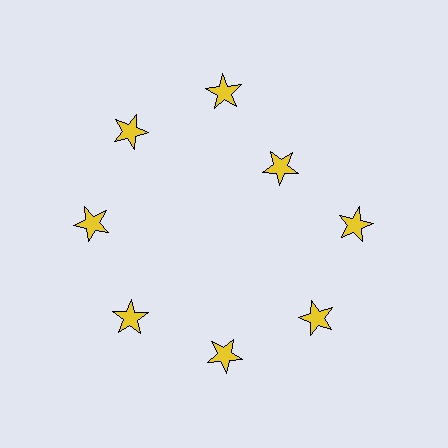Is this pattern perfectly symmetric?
No. The 8 yellow stars are arranged in a ring, but one element near the 2 o'clock position is pulled inward toward the center, breaking the 8-fold rotational symmetry.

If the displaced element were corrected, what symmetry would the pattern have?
It would have 8-fold rotational symmetry — the pattern would map onto itself every 45 degrees.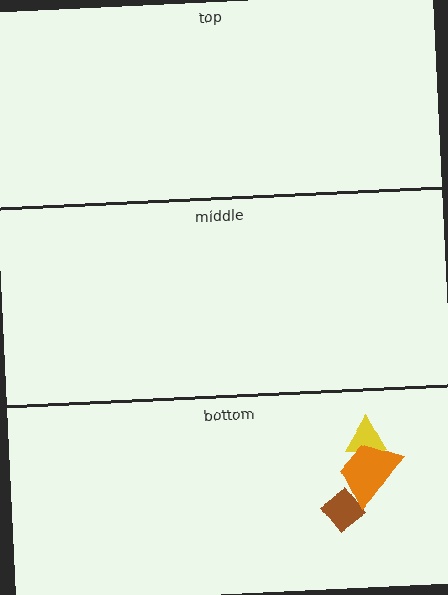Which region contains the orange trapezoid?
The bottom region.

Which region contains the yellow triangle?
The bottom region.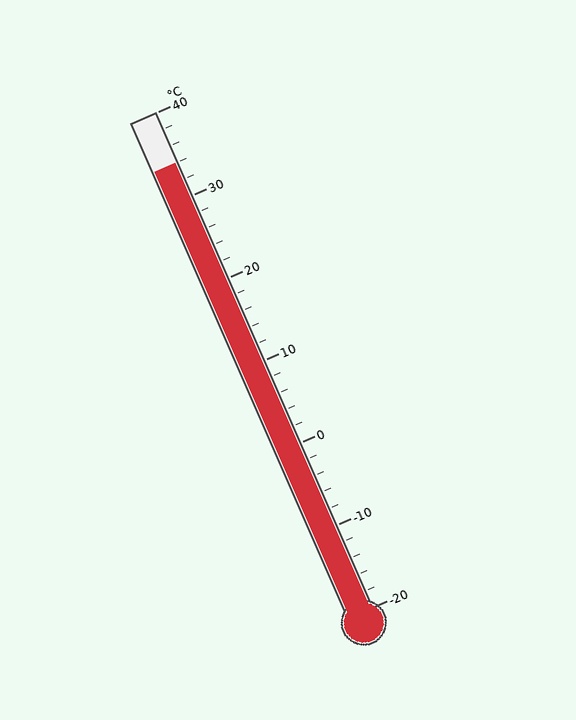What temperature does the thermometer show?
The thermometer shows approximately 34°C.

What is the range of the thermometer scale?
The thermometer scale ranges from -20°C to 40°C.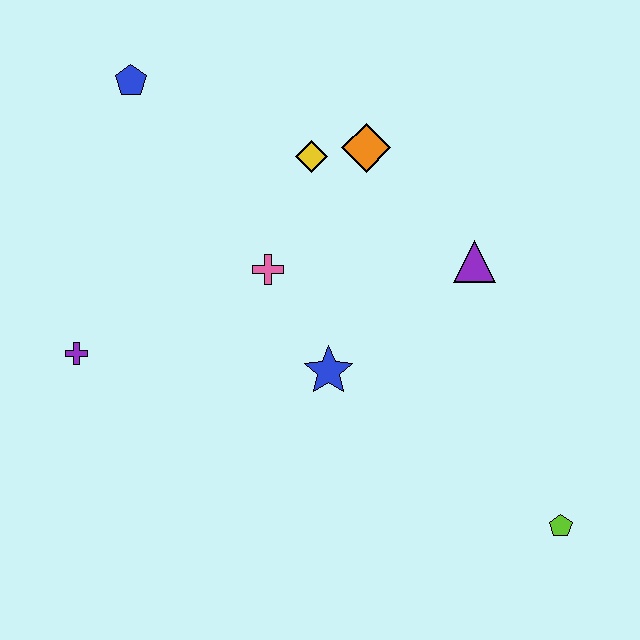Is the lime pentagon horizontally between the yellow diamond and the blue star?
No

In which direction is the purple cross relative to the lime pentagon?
The purple cross is to the left of the lime pentagon.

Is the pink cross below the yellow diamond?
Yes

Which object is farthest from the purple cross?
The lime pentagon is farthest from the purple cross.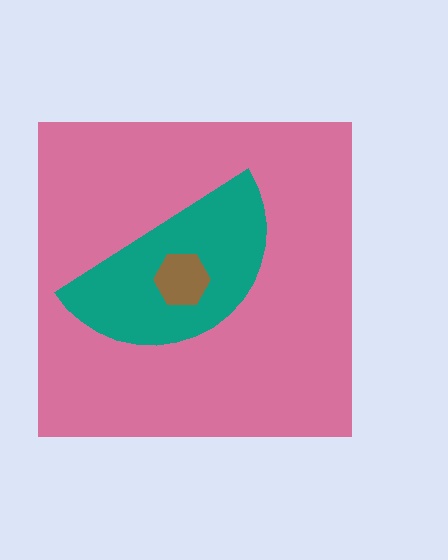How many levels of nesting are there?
3.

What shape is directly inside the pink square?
The teal semicircle.